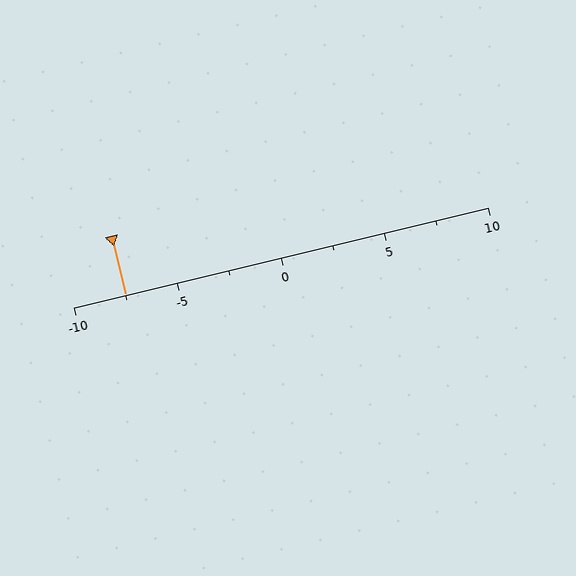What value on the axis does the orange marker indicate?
The marker indicates approximately -7.5.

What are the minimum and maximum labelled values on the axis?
The axis runs from -10 to 10.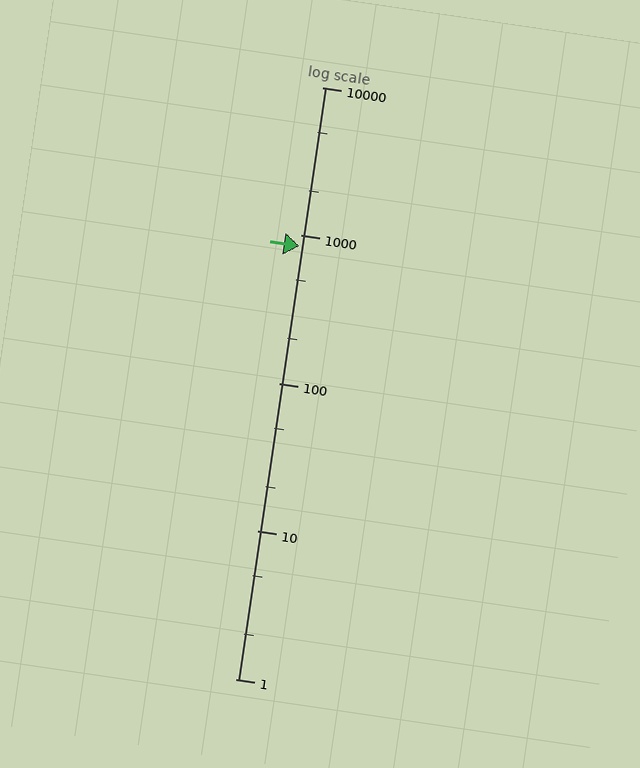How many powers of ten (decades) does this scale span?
The scale spans 4 decades, from 1 to 10000.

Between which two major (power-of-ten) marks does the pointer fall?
The pointer is between 100 and 1000.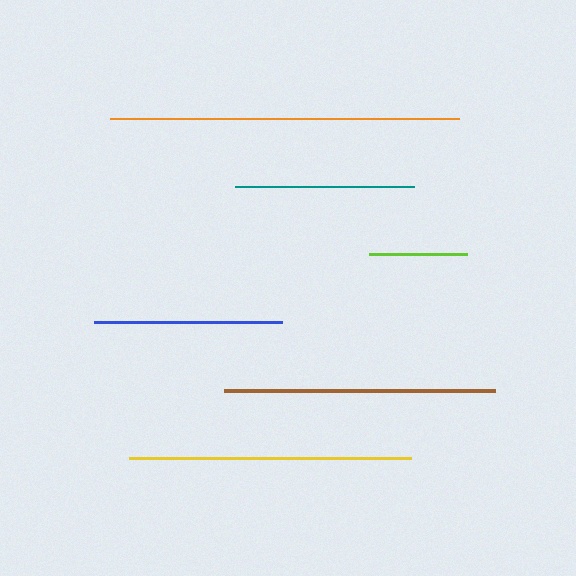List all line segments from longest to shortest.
From longest to shortest: orange, yellow, brown, blue, teal, lime.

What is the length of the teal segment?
The teal segment is approximately 179 pixels long.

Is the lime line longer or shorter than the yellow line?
The yellow line is longer than the lime line.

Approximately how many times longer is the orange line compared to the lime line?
The orange line is approximately 3.5 times the length of the lime line.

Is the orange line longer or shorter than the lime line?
The orange line is longer than the lime line.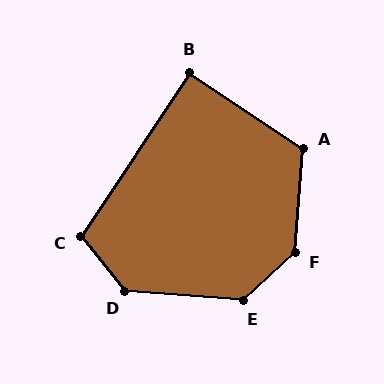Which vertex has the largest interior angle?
F, at approximately 137 degrees.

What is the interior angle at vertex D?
Approximately 133 degrees (obtuse).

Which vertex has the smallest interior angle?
B, at approximately 90 degrees.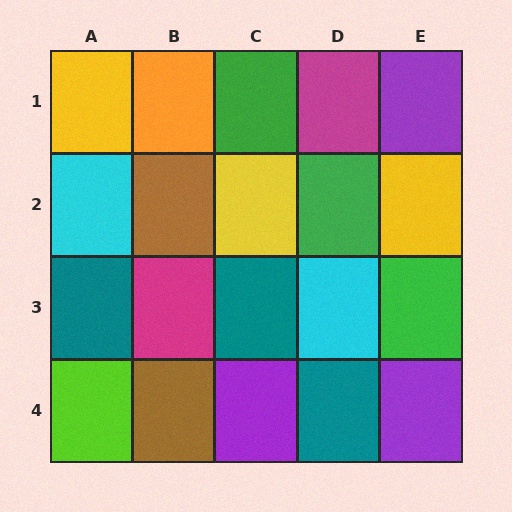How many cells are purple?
3 cells are purple.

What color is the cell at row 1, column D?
Magenta.